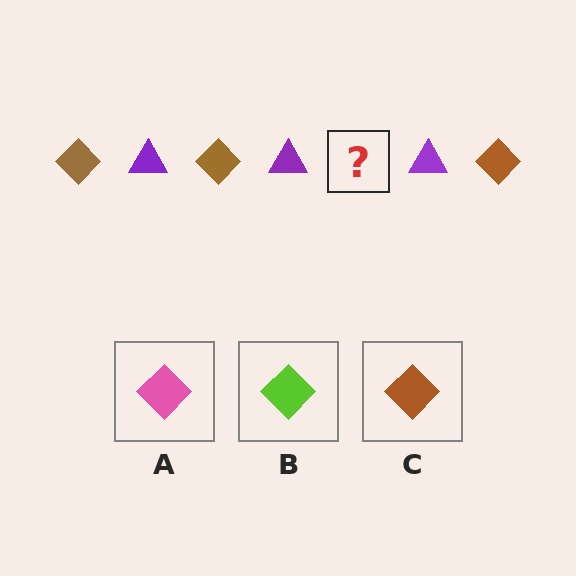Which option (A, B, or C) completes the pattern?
C.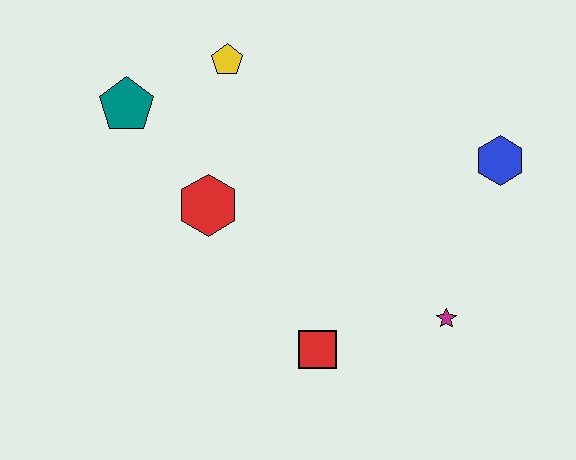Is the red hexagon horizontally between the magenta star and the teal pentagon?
Yes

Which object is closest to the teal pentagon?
The yellow pentagon is closest to the teal pentagon.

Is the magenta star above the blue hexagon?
No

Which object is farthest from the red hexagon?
The blue hexagon is farthest from the red hexagon.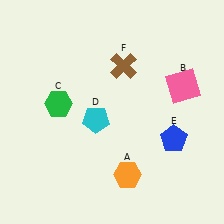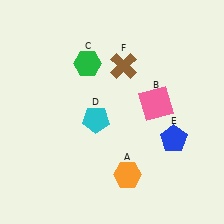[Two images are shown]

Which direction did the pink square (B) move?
The pink square (B) moved left.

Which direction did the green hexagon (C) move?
The green hexagon (C) moved up.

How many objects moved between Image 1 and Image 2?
2 objects moved between the two images.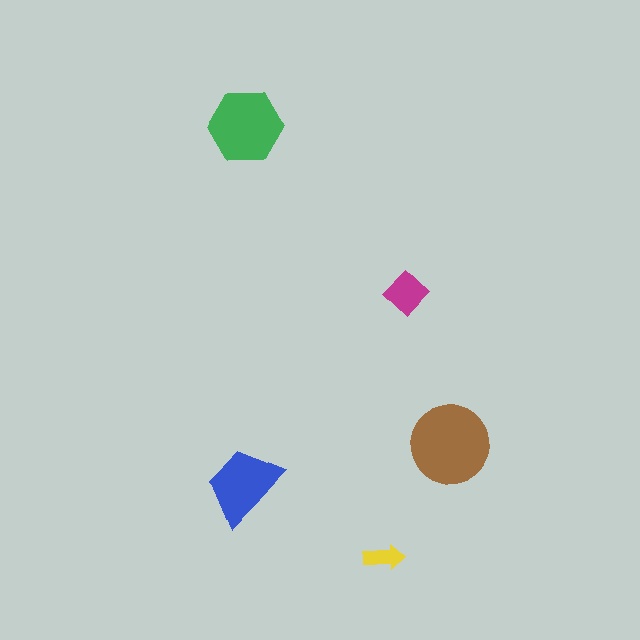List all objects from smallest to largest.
The yellow arrow, the magenta diamond, the blue trapezoid, the green hexagon, the brown circle.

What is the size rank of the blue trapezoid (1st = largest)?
3rd.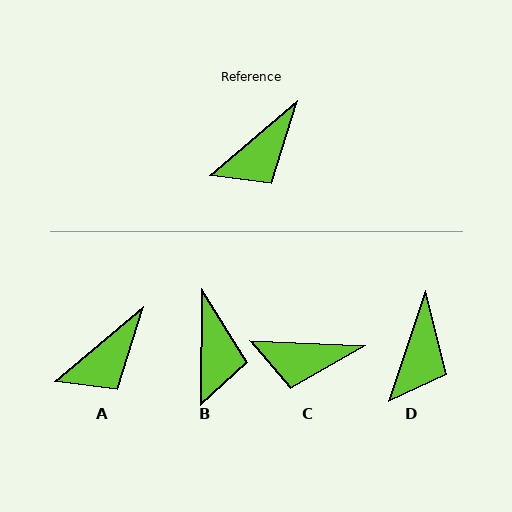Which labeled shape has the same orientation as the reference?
A.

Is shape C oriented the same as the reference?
No, it is off by about 43 degrees.